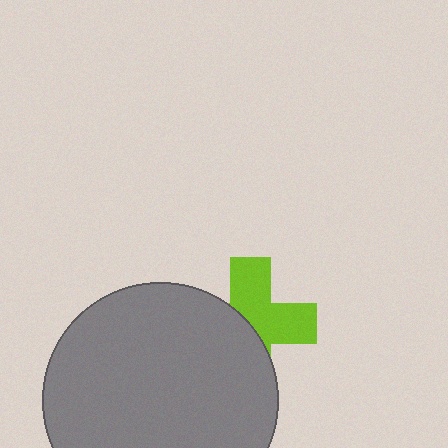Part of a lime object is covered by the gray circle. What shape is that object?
It is a cross.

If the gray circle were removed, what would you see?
You would see the complete lime cross.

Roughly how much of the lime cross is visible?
About half of it is visible (roughly 51%).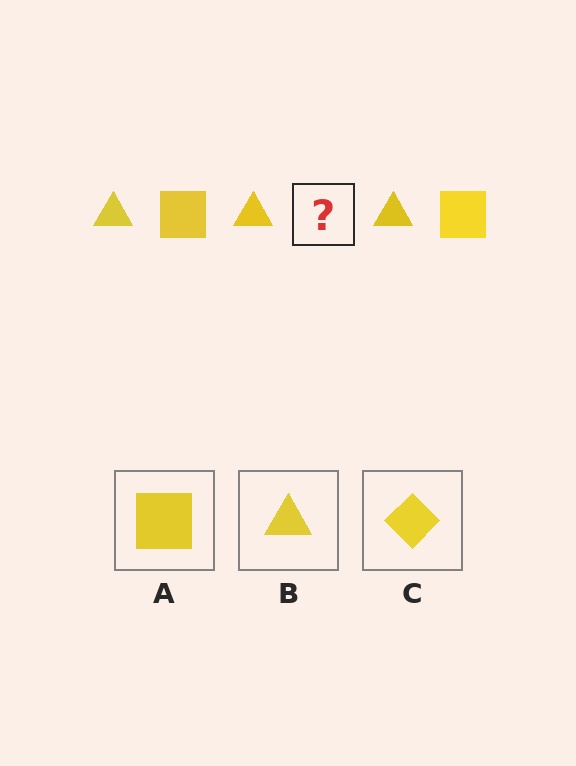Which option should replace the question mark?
Option A.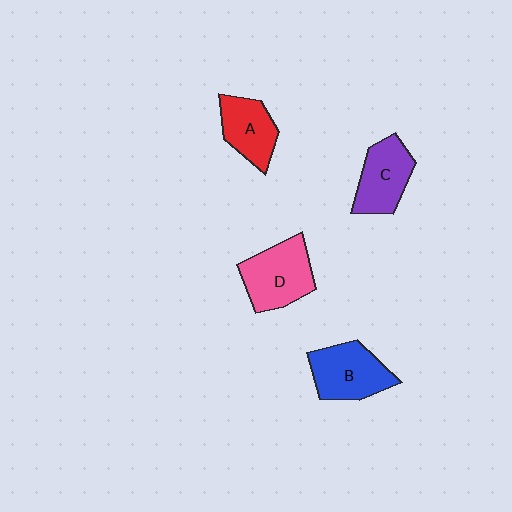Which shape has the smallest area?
Shape A (red).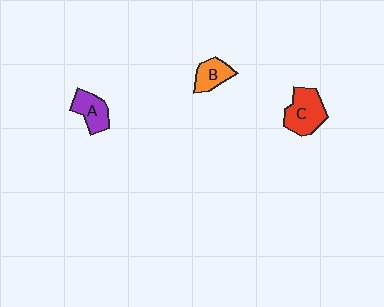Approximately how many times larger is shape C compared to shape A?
Approximately 1.4 times.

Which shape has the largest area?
Shape C (red).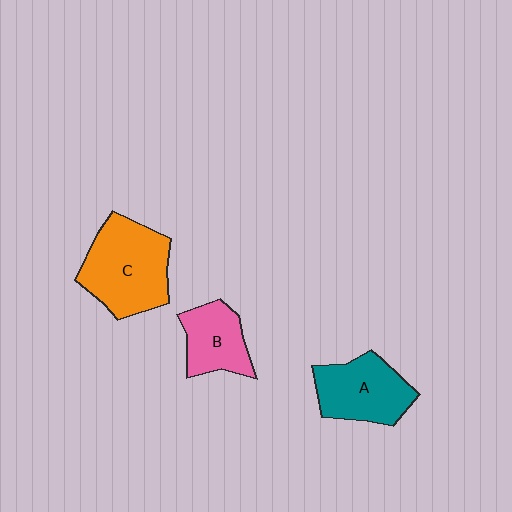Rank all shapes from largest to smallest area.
From largest to smallest: C (orange), A (teal), B (pink).